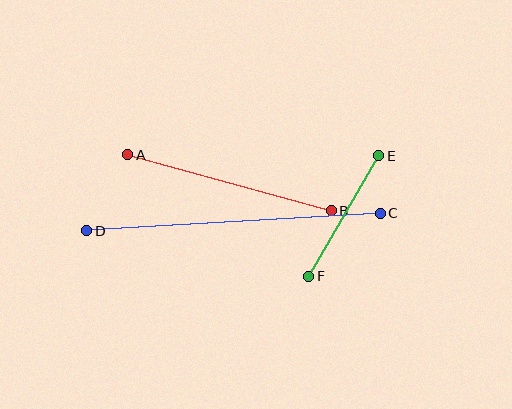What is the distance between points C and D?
The distance is approximately 294 pixels.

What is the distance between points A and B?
The distance is approximately 211 pixels.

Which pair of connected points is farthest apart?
Points C and D are farthest apart.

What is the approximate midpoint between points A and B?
The midpoint is at approximately (229, 183) pixels.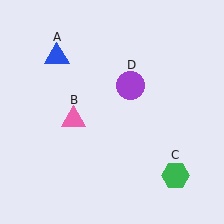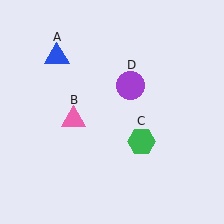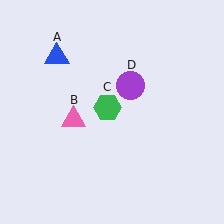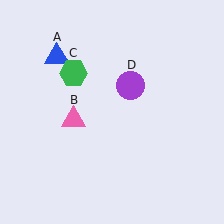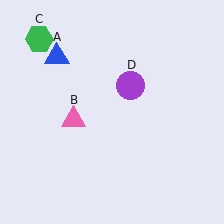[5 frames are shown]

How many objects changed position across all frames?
1 object changed position: green hexagon (object C).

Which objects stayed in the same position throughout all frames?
Blue triangle (object A) and pink triangle (object B) and purple circle (object D) remained stationary.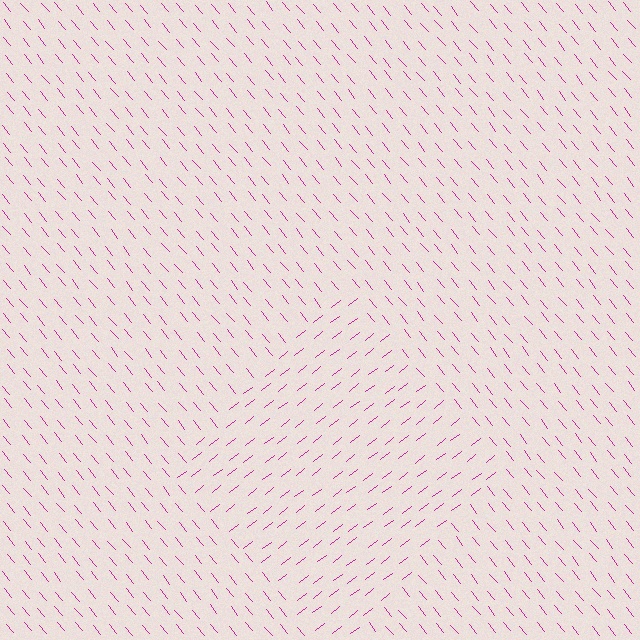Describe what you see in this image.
The image is filled with small magenta line segments. A diamond region in the image has lines oriented differently from the surrounding lines, creating a visible texture boundary.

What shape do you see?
I see a diamond.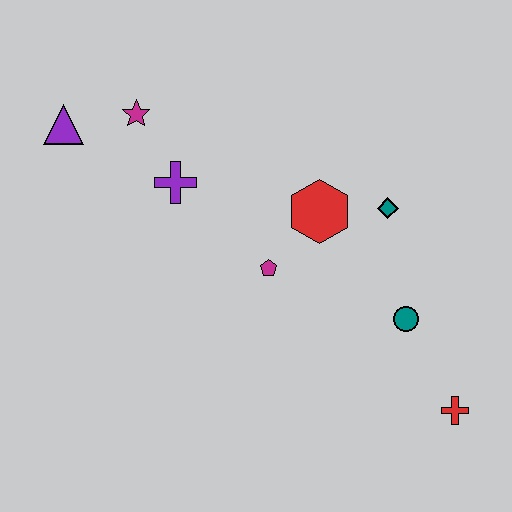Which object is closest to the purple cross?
The magenta star is closest to the purple cross.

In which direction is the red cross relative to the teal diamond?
The red cross is below the teal diamond.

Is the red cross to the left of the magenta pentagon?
No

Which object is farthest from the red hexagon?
The purple triangle is farthest from the red hexagon.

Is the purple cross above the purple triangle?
No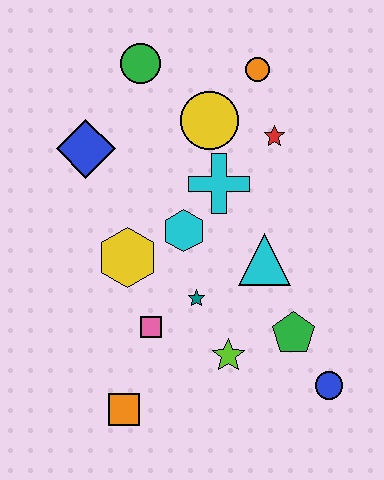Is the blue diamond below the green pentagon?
No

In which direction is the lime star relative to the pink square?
The lime star is to the right of the pink square.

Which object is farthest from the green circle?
The blue circle is farthest from the green circle.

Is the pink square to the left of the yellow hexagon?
No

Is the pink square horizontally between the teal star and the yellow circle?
No